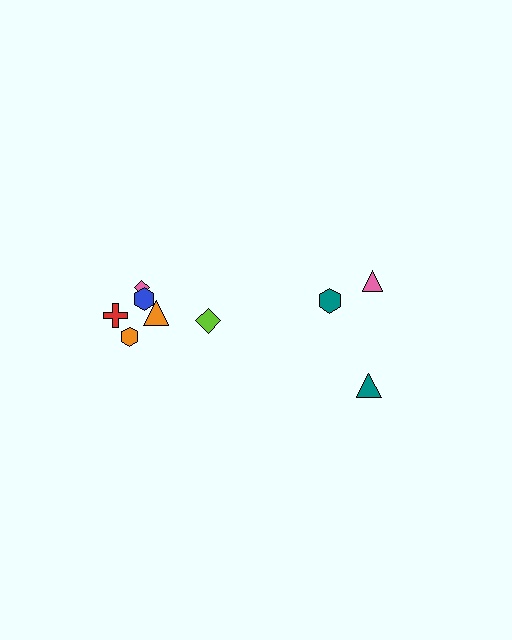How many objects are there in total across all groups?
There are 9 objects.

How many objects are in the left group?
There are 6 objects.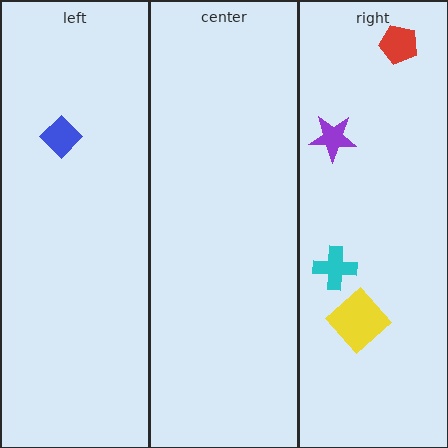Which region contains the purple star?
The right region.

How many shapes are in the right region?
4.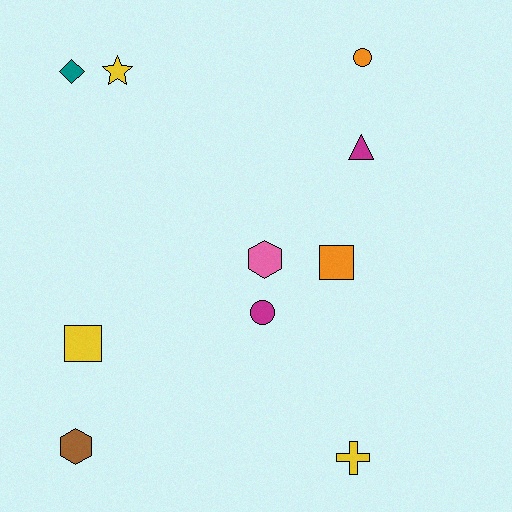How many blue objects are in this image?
There are no blue objects.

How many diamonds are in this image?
There is 1 diamond.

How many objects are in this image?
There are 10 objects.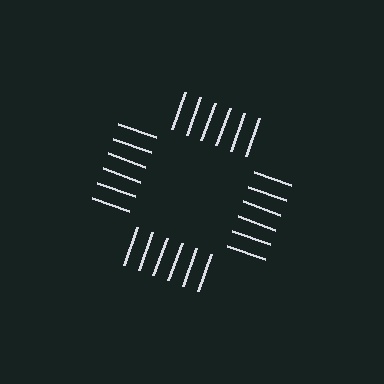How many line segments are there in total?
24 — 6 along each of the 4 edges.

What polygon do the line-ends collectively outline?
An illusory square — the line segments terminate on its edges but no continuous stroke is drawn.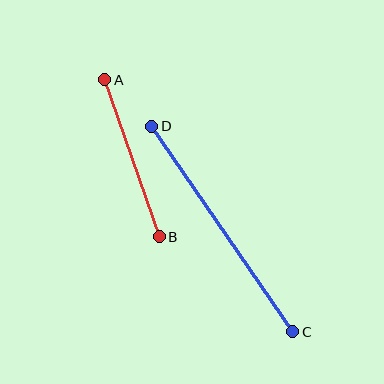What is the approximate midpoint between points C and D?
The midpoint is at approximately (222, 229) pixels.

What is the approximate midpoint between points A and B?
The midpoint is at approximately (132, 158) pixels.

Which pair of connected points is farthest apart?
Points C and D are farthest apart.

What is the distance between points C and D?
The distance is approximately 249 pixels.